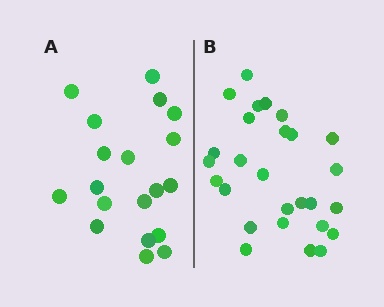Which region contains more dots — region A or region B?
Region B (the right region) has more dots.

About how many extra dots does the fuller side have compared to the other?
Region B has roughly 8 or so more dots than region A.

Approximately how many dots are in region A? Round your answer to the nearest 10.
About 20 dots. (The exact count is 19, which rounds to 20.)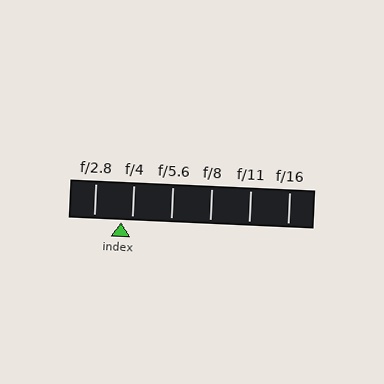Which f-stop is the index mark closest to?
The index mark is closest to f/4.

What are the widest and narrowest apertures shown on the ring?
The widest aperture shown is f/2.8 and the narrowest is f/16.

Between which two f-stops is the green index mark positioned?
The index mark is between f/2.8 and f/4.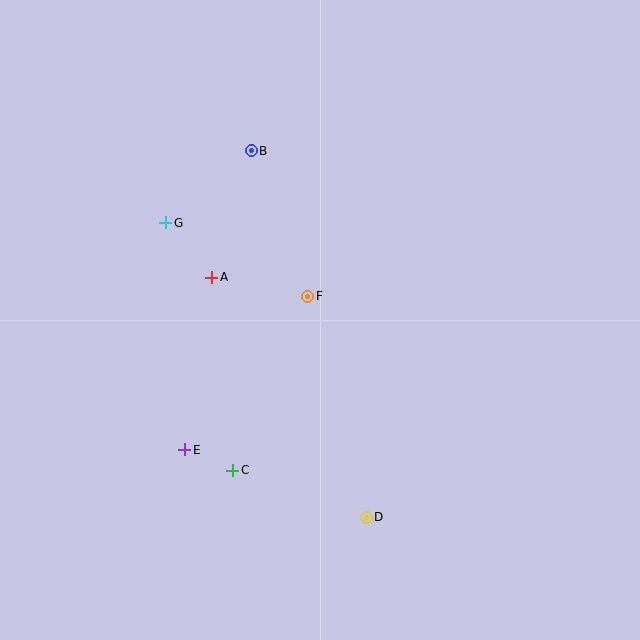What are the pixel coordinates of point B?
Point B is at (251, 151).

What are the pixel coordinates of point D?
Point D is at (366, 517).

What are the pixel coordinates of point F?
Point F is at (307, 296).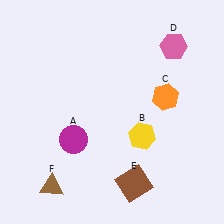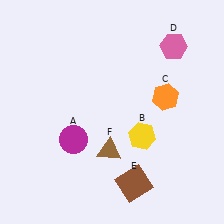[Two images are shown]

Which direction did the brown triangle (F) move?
The brown triangle (F) moved right.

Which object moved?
The brown triangle (F) moved right.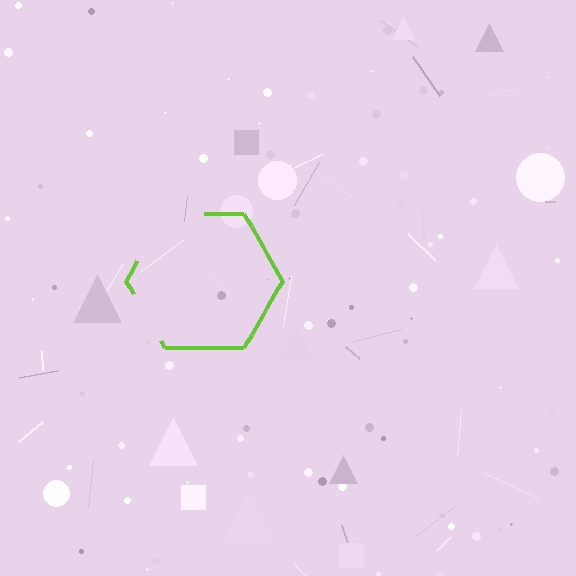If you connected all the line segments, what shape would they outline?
They would outline a hexagon.